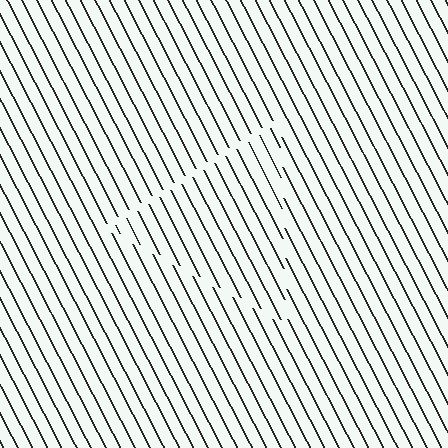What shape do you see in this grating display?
An illusory triangle. The interior of the shape contains the same grating, shifted by half a period — the contour is defined by the phase discontinuity where line-ends from the inner and outer gratings abut.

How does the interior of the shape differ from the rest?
The interior of the shape contains the same grating, shifted by half a period — the contour is defined by the phase discontinuity where line-ends from the inner and outer gratings abut.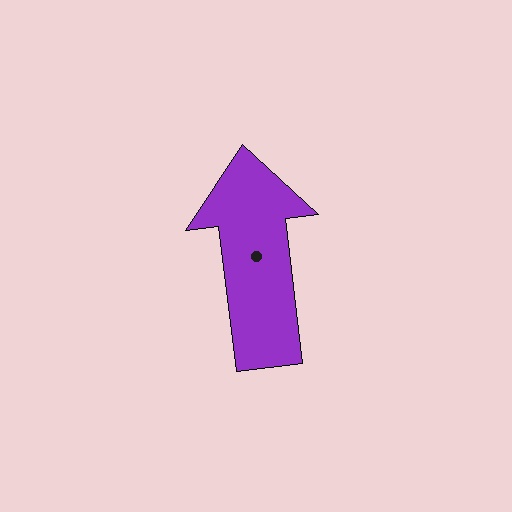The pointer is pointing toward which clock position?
Roughly 12 o'clock.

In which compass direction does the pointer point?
North.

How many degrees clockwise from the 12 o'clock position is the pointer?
Approximately 353 degrees.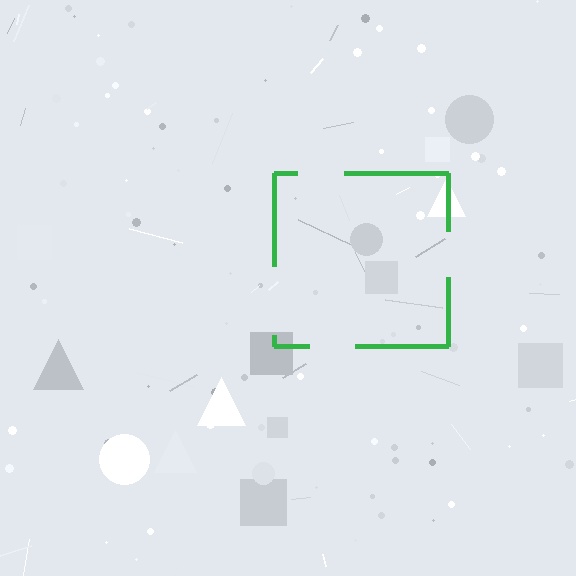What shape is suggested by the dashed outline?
The dashed outline suggests a square.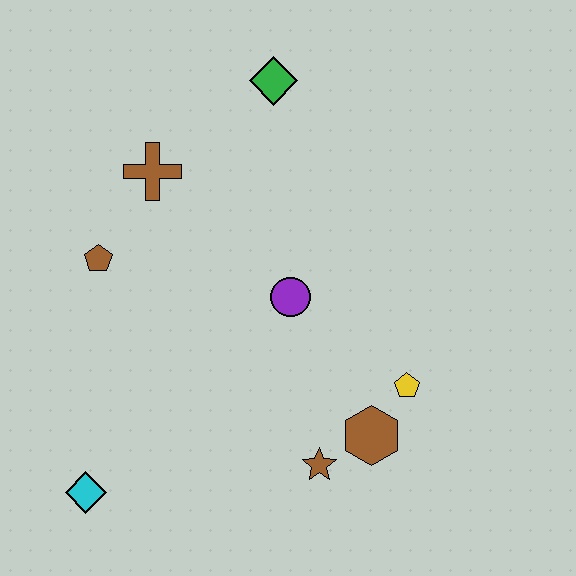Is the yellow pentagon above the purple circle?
No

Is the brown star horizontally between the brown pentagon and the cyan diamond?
No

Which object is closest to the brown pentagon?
The brown cross is closest to the brown pentagon.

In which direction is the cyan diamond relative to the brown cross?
The cyan diamond is below the brown cross.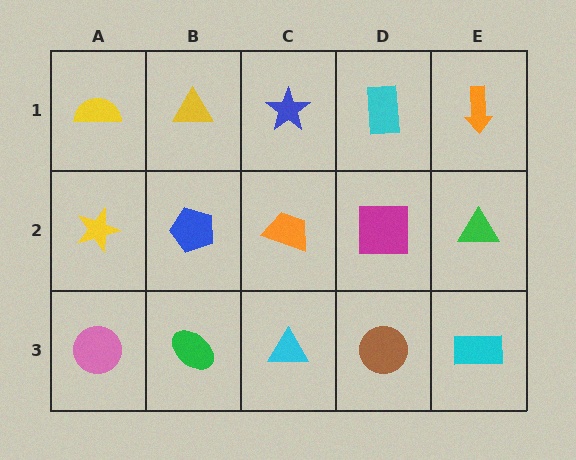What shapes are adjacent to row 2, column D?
A cyan rectangle (row 1, column D), a brown circle (row 3, column D), an orange trapezoid (row 2, column C), a green triangle (row 2, column E).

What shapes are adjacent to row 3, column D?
A magenta square (row 2, column D), a cyan triangle (row 3, column C), a cyan rectangle (row 3, column E).